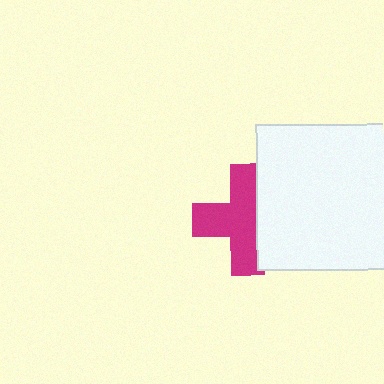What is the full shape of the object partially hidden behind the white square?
The partially hidden object is a magenta cross.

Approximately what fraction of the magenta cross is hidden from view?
Roughly 34% of the magenta cross is hidden behind the white square.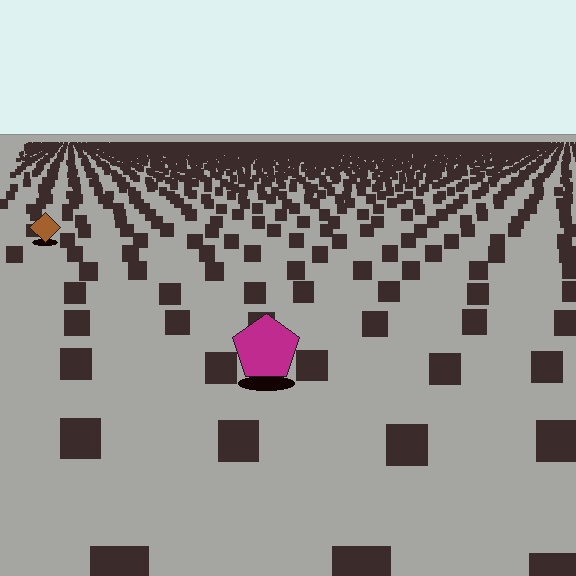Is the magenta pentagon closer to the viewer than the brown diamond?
Yes. The magenta pentagon is closer — you can tell from the texture gradient: the ground texture is coarser near it.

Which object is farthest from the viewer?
The brown diamond is farthest from the viewer. It appears smaller and the ground texture around it is denser.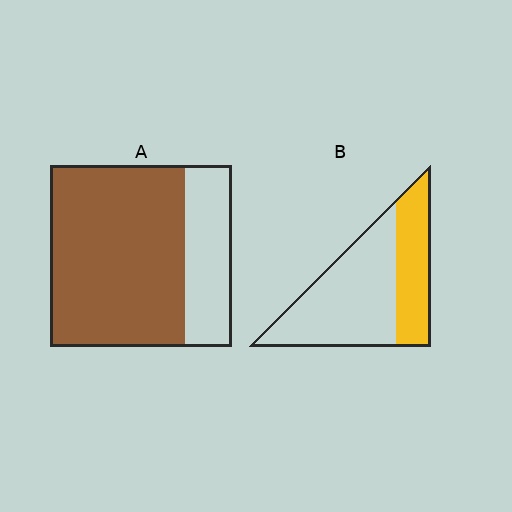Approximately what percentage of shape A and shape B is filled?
A is approximately 75% and B is approximately 35%.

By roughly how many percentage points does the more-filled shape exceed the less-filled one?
By roughly 40 percentage points (A over B).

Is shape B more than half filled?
No.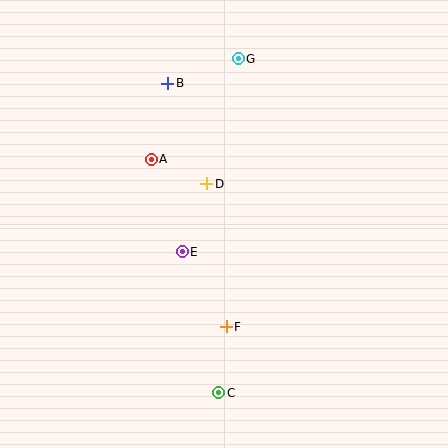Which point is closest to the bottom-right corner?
Point C is closest to the bottom-right corner.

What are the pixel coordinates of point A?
Point A is at (151, 159).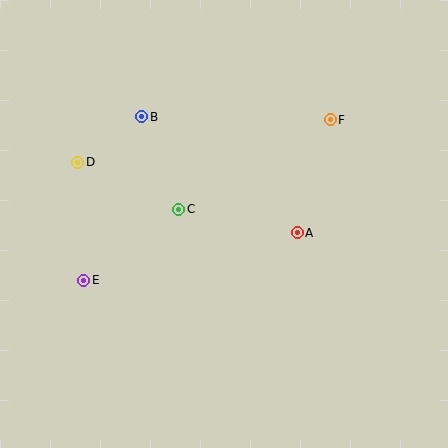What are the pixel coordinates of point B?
Point B is at (142, 117).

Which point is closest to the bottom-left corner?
Point E is closest to the bottom-left corner.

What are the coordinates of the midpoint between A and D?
The midpoint between A and D is at (187, 197).